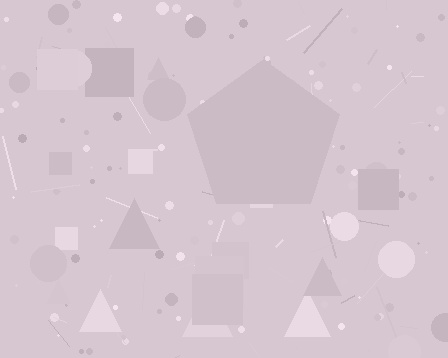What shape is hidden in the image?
A pentagon is hidden in the image.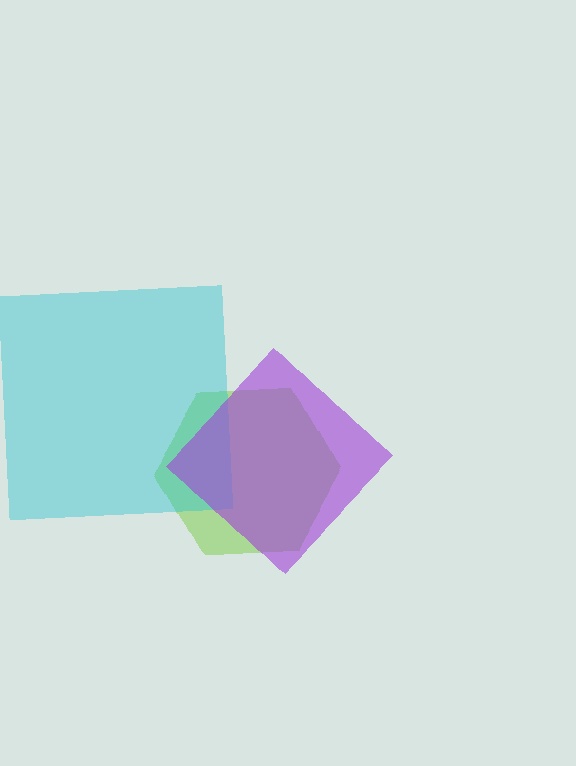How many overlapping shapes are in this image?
There are 3 overlapping shapes in the image.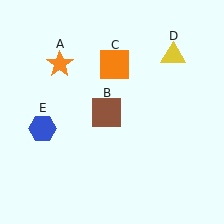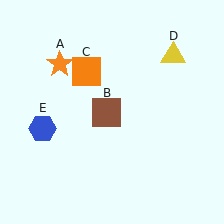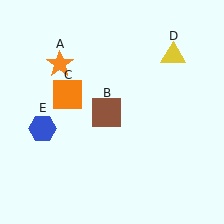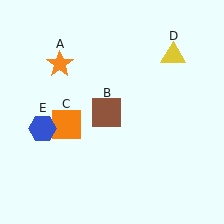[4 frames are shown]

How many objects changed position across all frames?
1 object changed position: orange square (object C).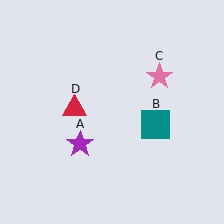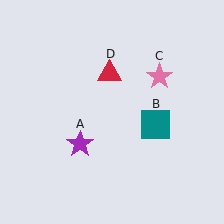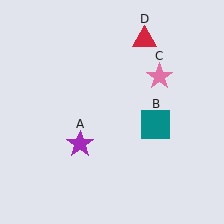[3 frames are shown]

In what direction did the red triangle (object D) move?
The red triangle (object D) moved up and to the right.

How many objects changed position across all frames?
1 object changed position: red triangle (object D).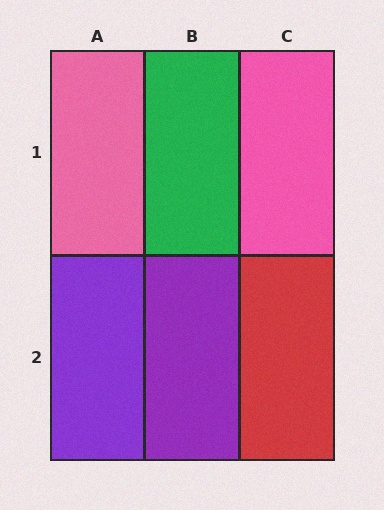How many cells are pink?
2 cells are pink.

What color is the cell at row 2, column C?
Red.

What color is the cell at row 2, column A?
Purple.